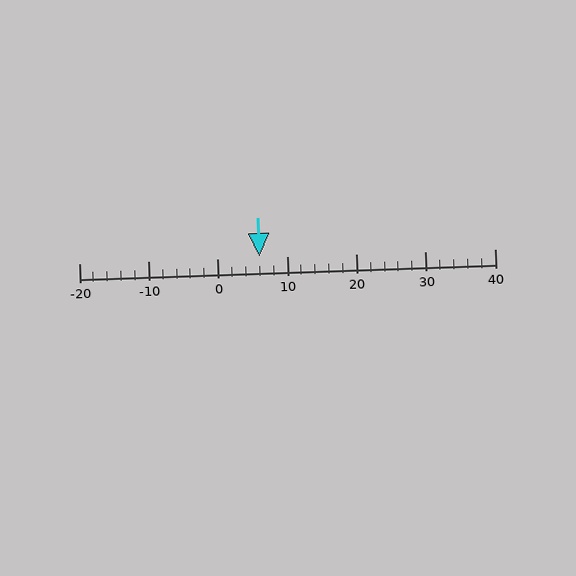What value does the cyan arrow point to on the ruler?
The cyan arrow points to approximately 6.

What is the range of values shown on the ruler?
The ruler shows values from -20 to 40.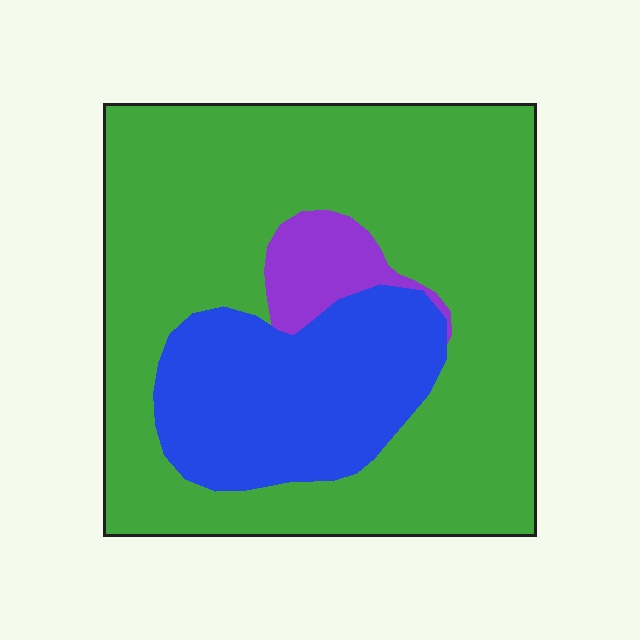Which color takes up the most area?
Green, at roughly 70%.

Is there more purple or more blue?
Blue.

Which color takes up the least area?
Purple, at roughly 5%.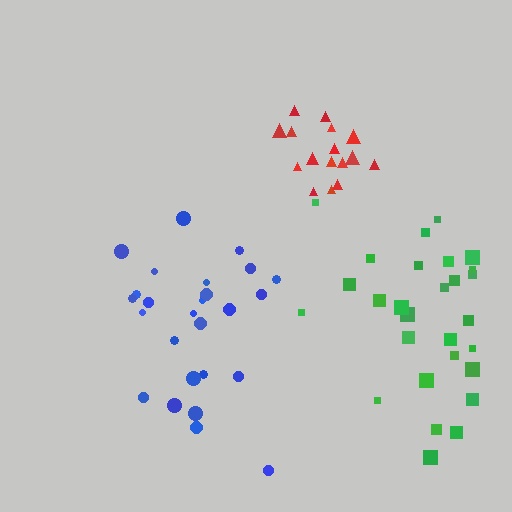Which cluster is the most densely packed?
Red.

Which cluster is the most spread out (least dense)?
Green.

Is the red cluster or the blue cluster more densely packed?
Red.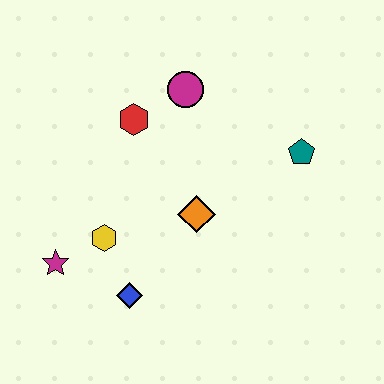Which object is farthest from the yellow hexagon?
The teal pentagon is farthest from the yellow hexagon.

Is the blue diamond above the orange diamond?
No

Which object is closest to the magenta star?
The yellow hexagon is closest to the magenta star.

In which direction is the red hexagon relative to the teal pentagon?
The red hexagon is to the left of the teal pentagon.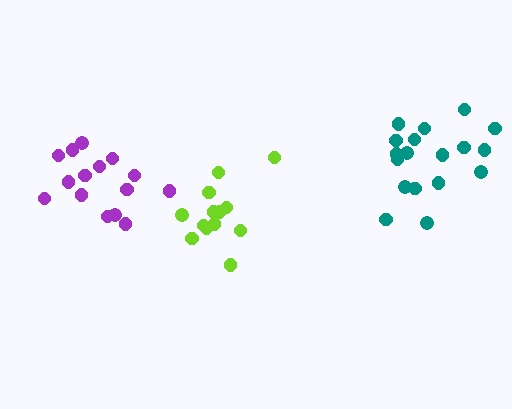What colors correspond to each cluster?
The clusters are colored: teal, lime, purple.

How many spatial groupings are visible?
There are 3 spatial groupings.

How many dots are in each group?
Group 1: 18 dots, Group 2: 13 dots, Group 3: 15 dots (46 total).